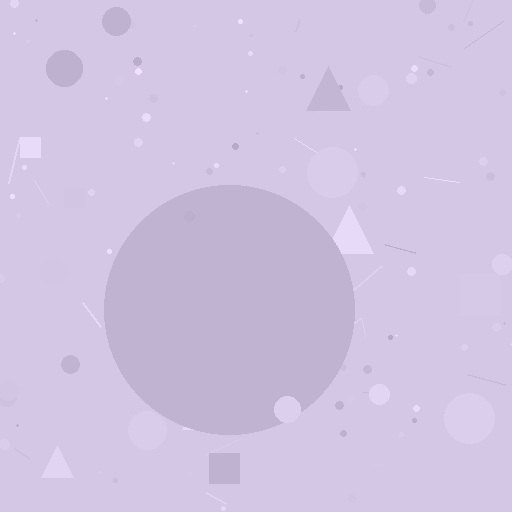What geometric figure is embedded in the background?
A circle is embedded in the background.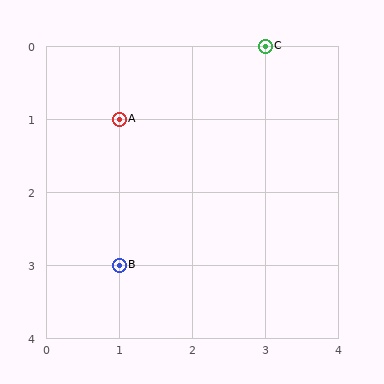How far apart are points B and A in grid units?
Points B and A are 2 rows apart.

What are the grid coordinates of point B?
Point B is at grid coordinates (1, 3).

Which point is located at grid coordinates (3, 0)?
Point C is at (3, 0).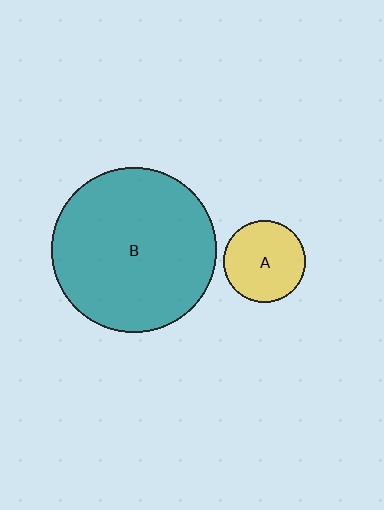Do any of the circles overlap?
No, none of the circles overlap.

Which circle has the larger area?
Circle B (teal).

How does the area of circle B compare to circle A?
Approximately 4.1 times.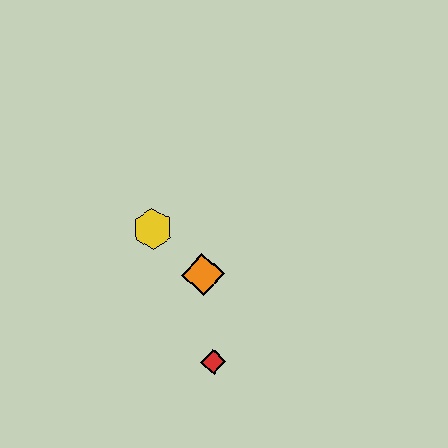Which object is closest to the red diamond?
The orange diamond is closest to the red diamond.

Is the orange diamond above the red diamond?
Yes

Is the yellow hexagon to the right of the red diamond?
No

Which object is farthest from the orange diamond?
The red diamond is farthest from the orange diamond.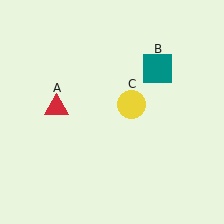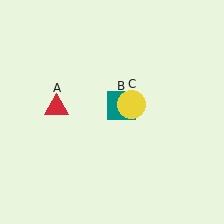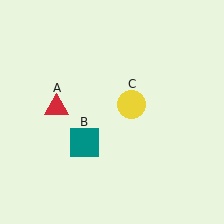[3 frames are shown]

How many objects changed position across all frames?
1 object changed position: teal square (object B).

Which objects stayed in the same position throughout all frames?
Red triangle (object A) and yellow circle (object C) remained stationary.